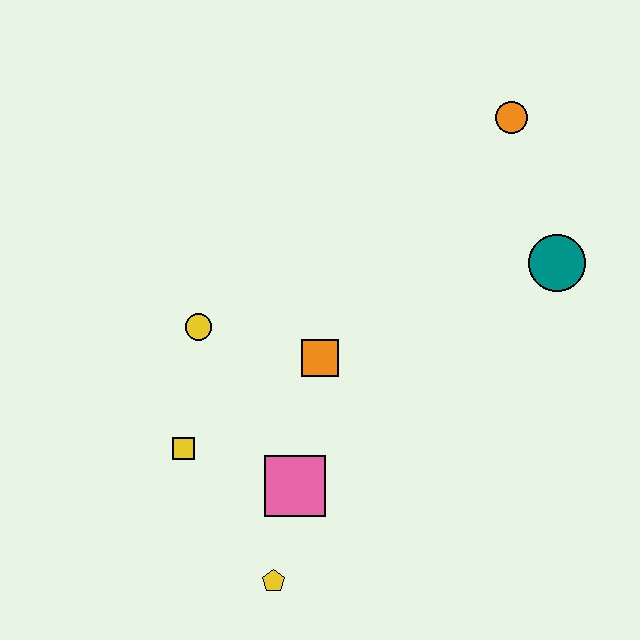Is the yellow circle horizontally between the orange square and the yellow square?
Yes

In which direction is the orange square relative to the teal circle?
The orange square is to the left of the teal circle.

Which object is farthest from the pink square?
The orange circle is farthest from the pink square.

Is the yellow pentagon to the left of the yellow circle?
No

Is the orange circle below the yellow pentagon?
No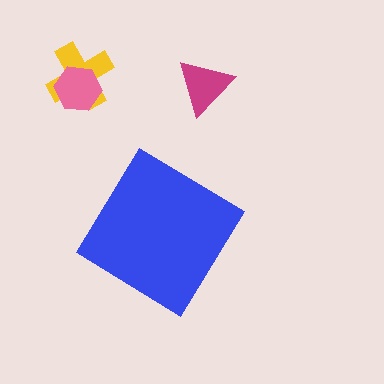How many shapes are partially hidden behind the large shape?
0 shapes are partially hidden.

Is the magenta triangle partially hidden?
No, the magenta triangle is fully visible.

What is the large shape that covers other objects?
A blue diamond.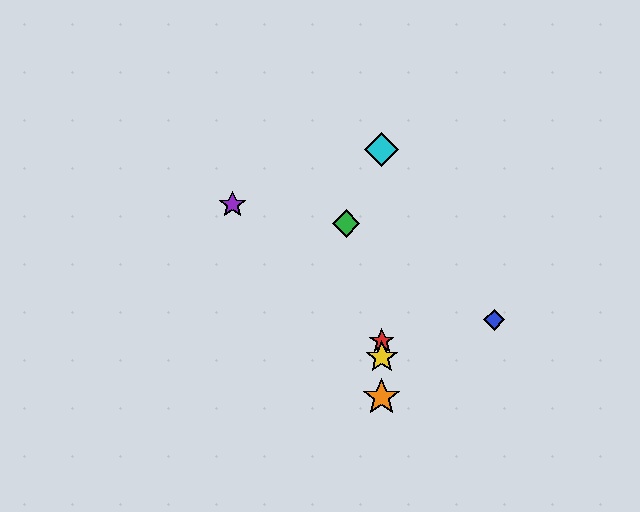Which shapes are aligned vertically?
The red star, the yellow star, the orange star, the cyan diamond are aligned vertically.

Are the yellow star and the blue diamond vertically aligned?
No, the yellow star is at x≈382 and the blue diamond is at x≈494.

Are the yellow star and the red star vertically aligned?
Yes, both are at x≈382.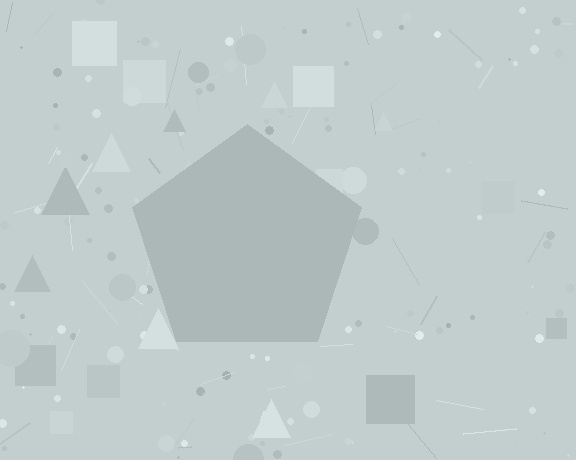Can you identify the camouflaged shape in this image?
The camouflaged shape is a pentagon.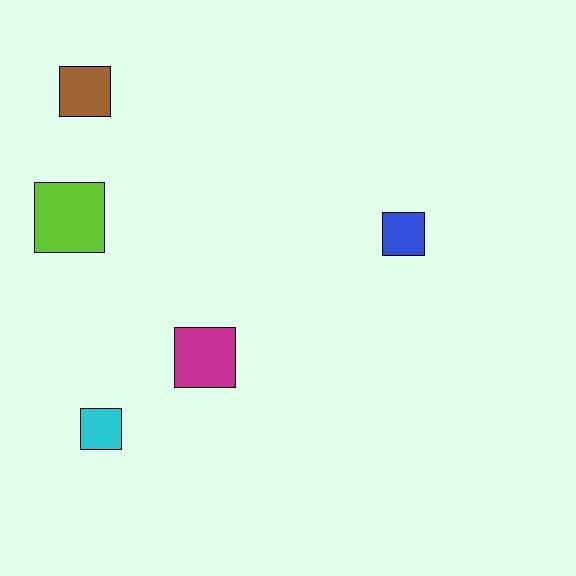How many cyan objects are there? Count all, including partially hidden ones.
There is 1 cyan object.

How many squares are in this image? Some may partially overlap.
There are 5 squares.